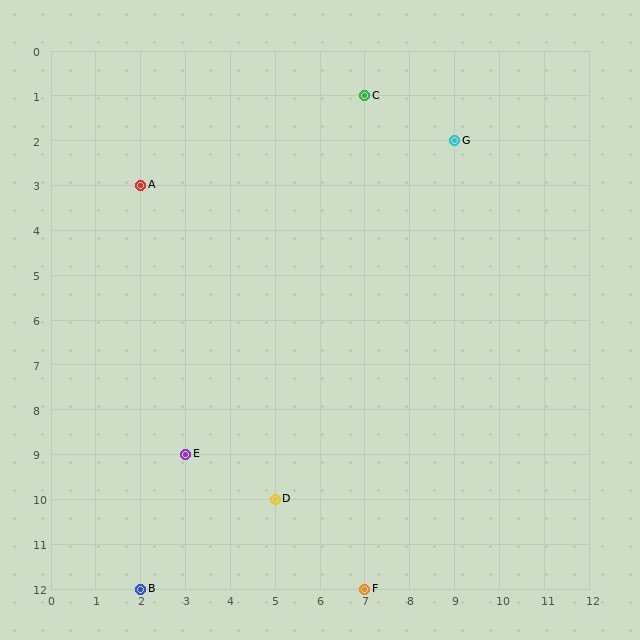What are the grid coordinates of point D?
Point D is at grid coordinates (5, 10).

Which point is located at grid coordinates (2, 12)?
Point B is at (2, 12).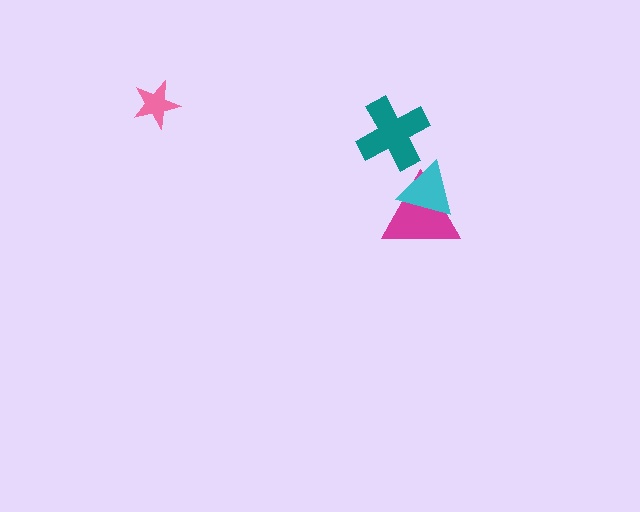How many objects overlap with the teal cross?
0 objects overlap with the teal cross.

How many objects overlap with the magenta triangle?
1 object overlaps with the magenta triangle.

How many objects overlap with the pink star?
0 objects overlap with the pink star.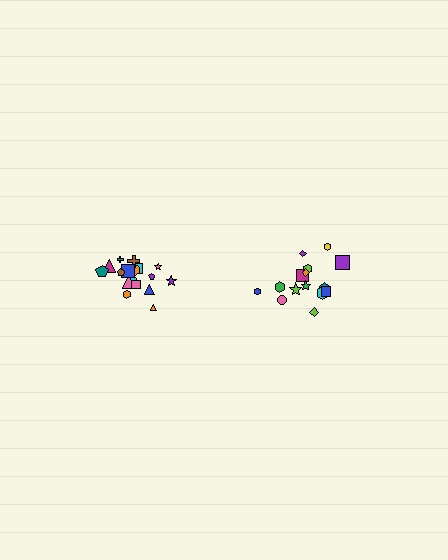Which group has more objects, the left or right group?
The left group.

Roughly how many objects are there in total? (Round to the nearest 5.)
Roughly 35 objects in total.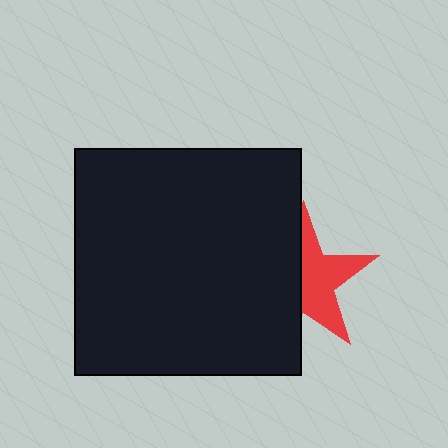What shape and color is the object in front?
The object in front is a black square.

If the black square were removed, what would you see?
You would see the complete red star.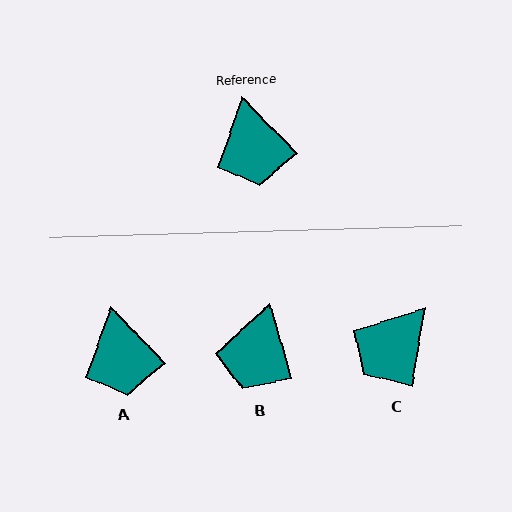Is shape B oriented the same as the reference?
No, it is off by about 29 degrees.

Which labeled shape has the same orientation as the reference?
A.